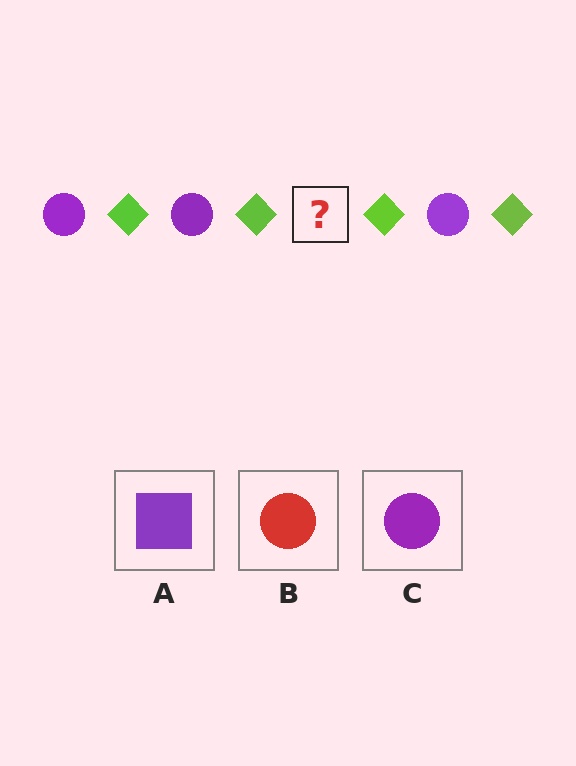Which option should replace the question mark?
Option C.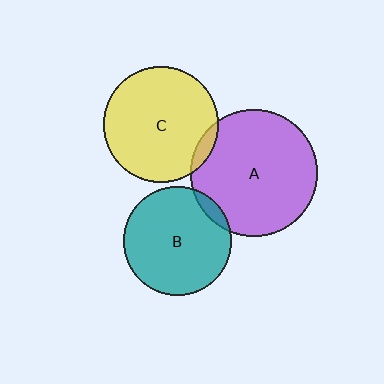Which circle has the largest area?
Circle A (purple).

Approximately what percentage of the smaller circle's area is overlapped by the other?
Approximately 5%.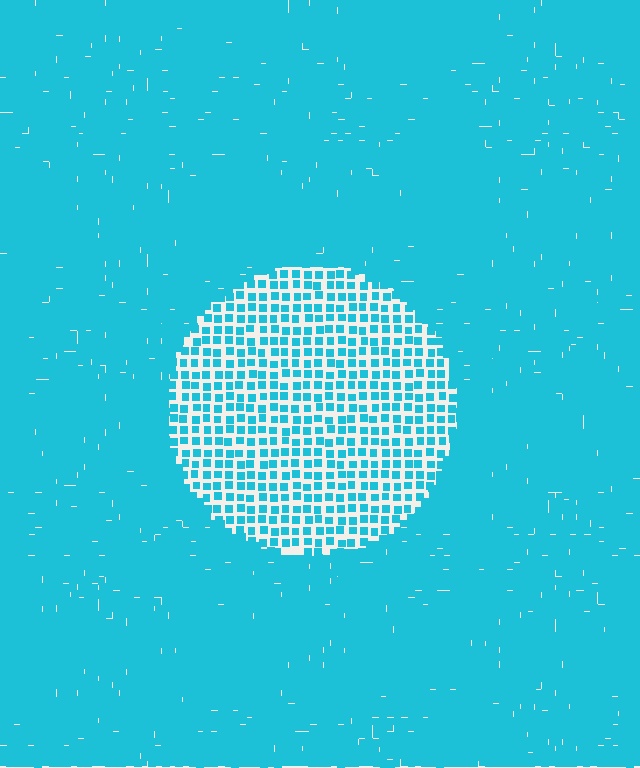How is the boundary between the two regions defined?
The boundary is defined by a change in element density (approximately 2.5x ratio). All elements are the same color, size, and shape.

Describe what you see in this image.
The image contains small cyan elements arranged at two different densities. A circle-shaped region is visible where the elements are less densely packed than the surrounding area.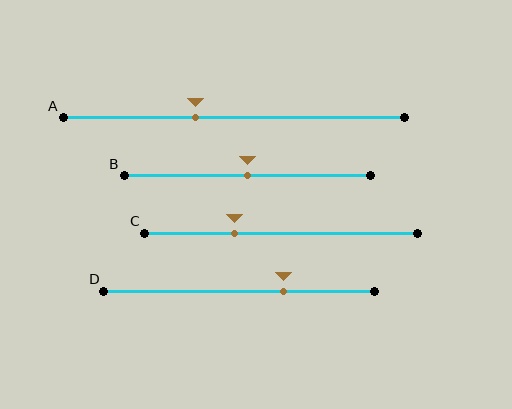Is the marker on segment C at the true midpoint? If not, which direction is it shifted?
No, the marker on segment C is shifted to the left by about 17% of the segment length.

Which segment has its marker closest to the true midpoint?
Segment B has its marker closest to the true midpoint.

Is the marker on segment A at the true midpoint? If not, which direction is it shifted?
No, the marker on segment A is shifted to the left by about 11% of the segment length.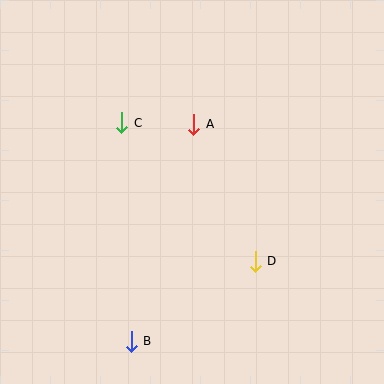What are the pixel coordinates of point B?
Point B is at (131, 341).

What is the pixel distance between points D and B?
The distance between D and B is 148 pixels.